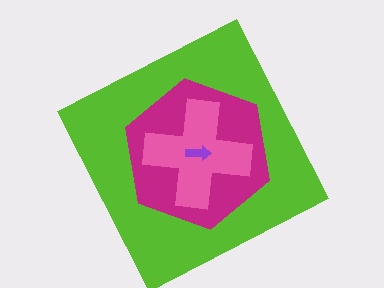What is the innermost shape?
The purple arrow.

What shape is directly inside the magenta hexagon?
The pink cross.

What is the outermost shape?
The lime square.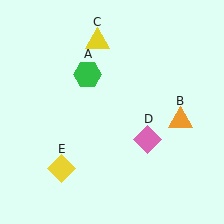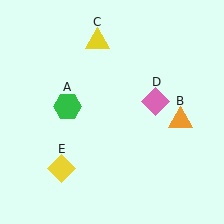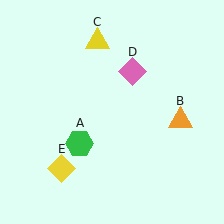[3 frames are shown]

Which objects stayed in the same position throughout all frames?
Orange triangle (object B) and yellow triangle (object C) and yellow diamond (object E) remained stationary.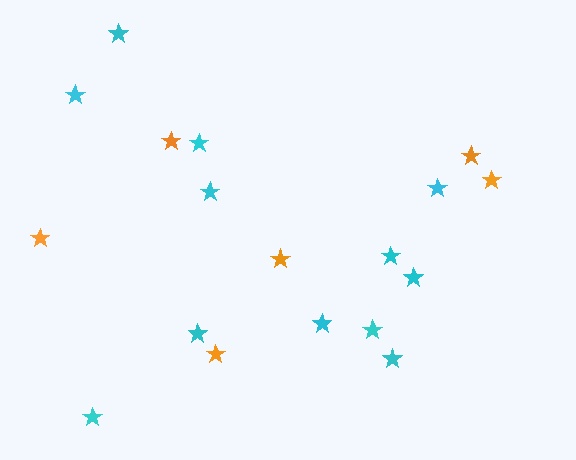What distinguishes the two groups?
There are 2 groups: one group of cyan stars (12) and one group of orange stars (6).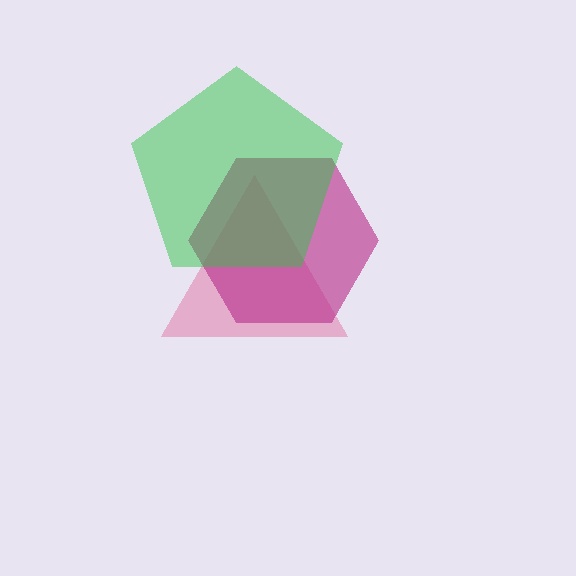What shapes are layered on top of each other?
The layered shapes are: a pink triangle, a magenta hexagon, a green pentagon.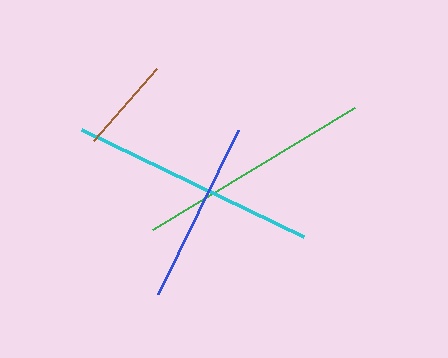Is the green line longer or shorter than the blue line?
The green line is longer than the blue line.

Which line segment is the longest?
The cyan line is the longest at approximately 247 pixels.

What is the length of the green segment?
The green segment is approximately 236 pixels long.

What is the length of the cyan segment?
The cyan segment is approximately 247 pixels long.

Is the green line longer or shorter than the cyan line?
The cyan line is longer than the green line.